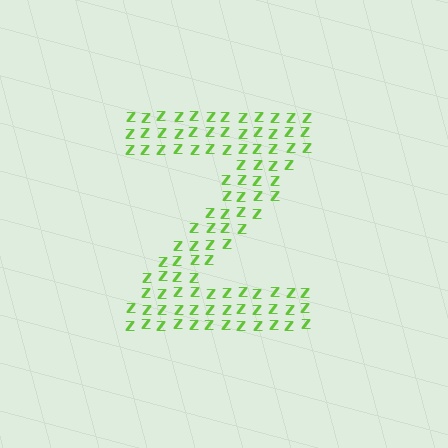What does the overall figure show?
The overall figure shows the letter Z.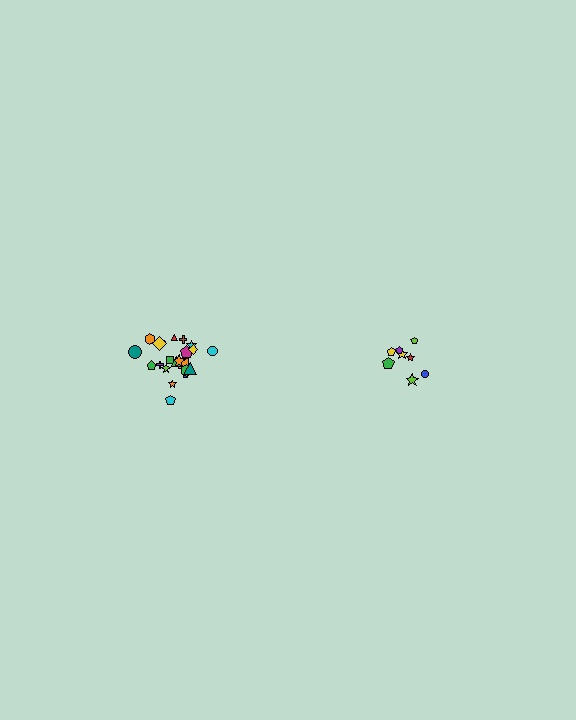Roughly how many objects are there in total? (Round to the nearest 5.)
Roughly 30 objects in total.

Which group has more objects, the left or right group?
The left group.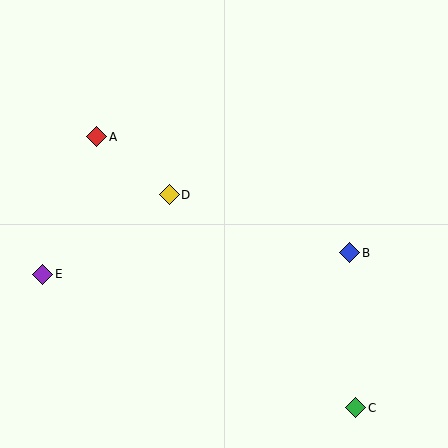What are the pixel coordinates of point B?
Point B is at (350, 253).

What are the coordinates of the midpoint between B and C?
The midpoint between B and C is at (353, 330).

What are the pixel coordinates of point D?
Point D is at (169, 195).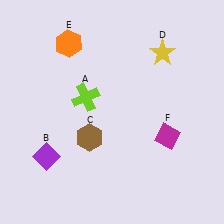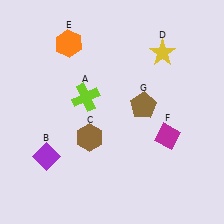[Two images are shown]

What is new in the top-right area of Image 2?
A brown pentagon (G) was added in the top-right area of Image 2.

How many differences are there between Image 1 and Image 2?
There is 1 difference between the two images.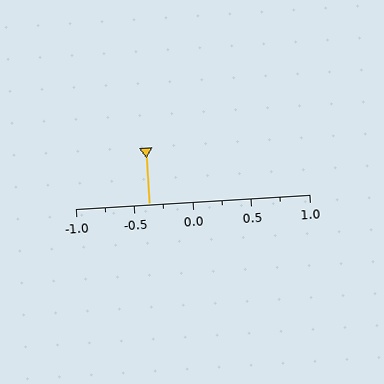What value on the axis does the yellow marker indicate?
The marker indicates approximately -0.38.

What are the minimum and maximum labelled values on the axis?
The axis runs from -1.0 to 1.0.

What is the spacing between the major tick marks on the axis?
The major ticks are spaced 0.5 apart.